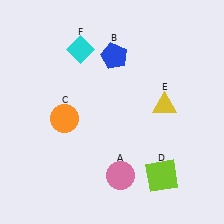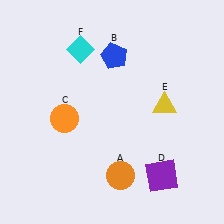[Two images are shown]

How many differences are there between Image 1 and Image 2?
There are 2 differences between the two images.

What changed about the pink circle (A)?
In Image 1, A is pink. In Image 2, it changed to orange.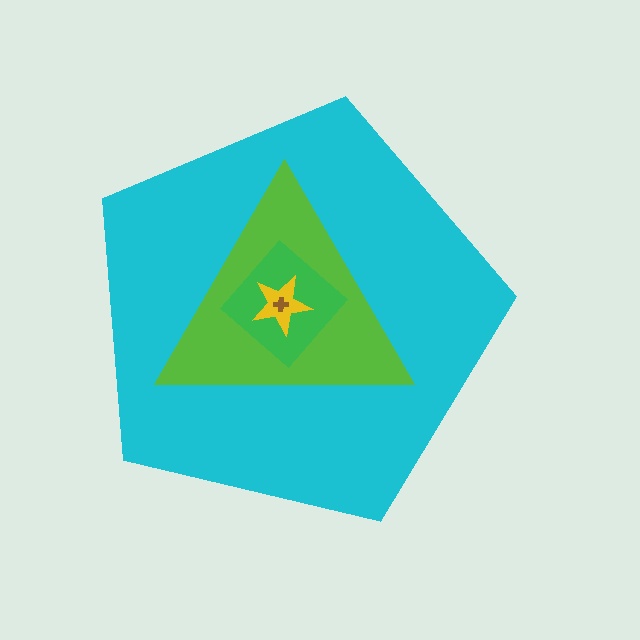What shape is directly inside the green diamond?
The yellow star.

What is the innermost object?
The brown cross.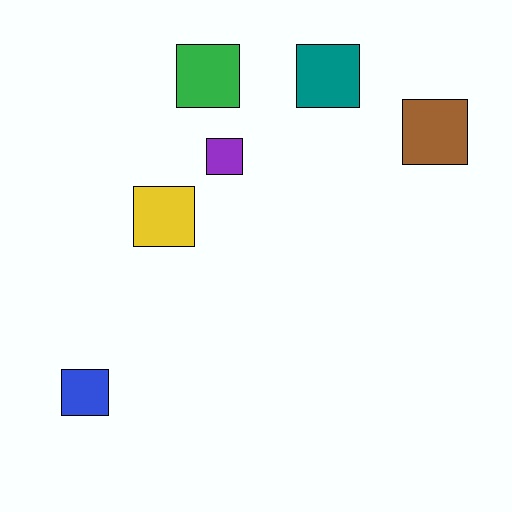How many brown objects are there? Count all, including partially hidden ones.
There is 1 brown object.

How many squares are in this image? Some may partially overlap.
There are 6 squares.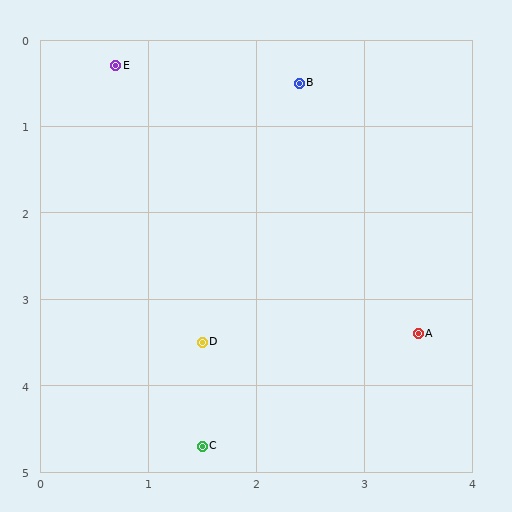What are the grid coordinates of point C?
Point C is at approximately (1.5, 4.7).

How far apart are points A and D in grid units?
Points A and D are about 2.0 grid units apart.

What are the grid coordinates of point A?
Point A is at approximately (3.5, 3.4).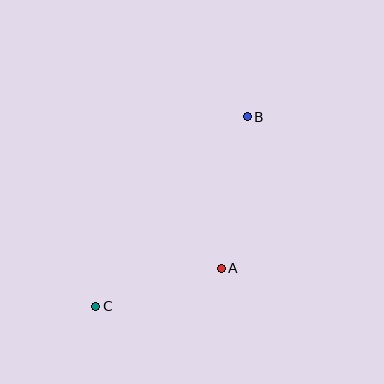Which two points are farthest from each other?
Points B and C are farthest from each other.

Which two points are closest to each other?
Points A and C are closest to each other.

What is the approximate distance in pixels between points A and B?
The distance between A and B is approximately 154 pixels.